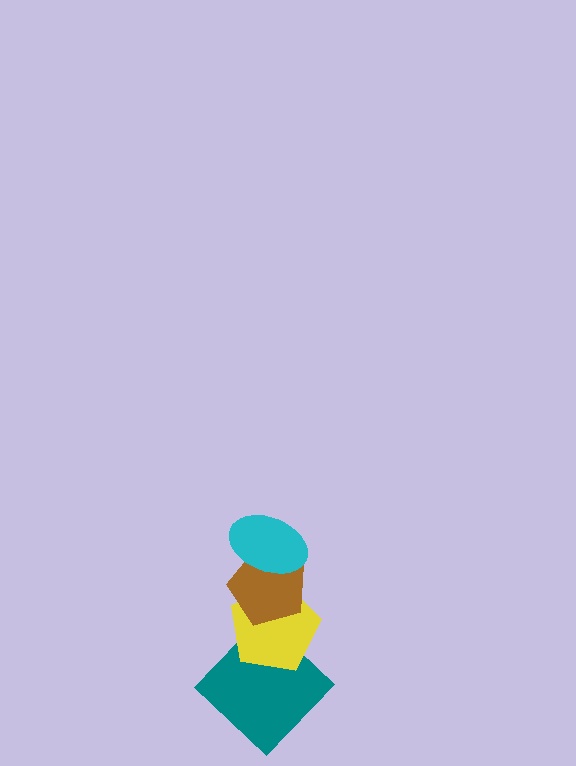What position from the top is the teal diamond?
The teal diamond is 4th from the top.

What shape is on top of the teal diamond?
The yellow pentagon is on top of the teal diamond.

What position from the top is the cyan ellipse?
The cyan ellipse is 1st from the top.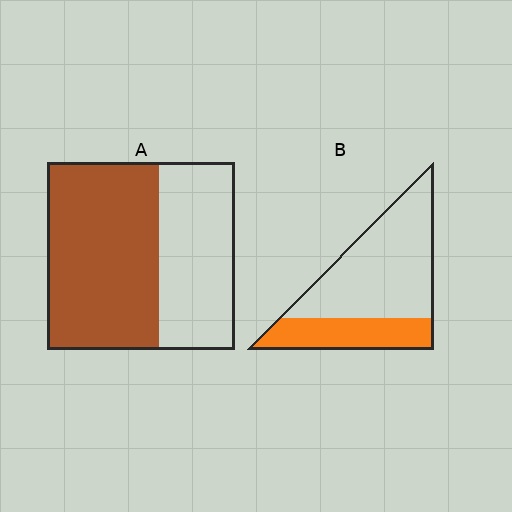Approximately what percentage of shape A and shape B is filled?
A is approximately 60% and B is approximately 30%.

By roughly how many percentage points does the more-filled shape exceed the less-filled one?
By roughly 30 percentage points (A over B).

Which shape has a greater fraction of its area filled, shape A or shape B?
Shape A.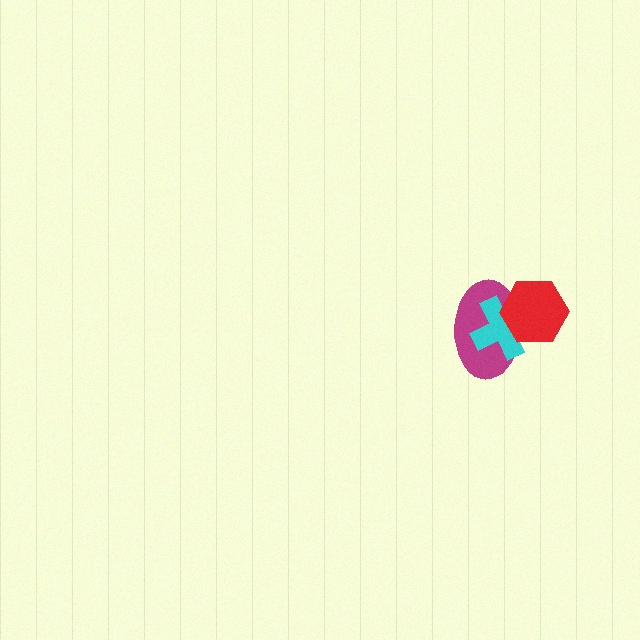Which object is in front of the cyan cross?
The red hexagon is in front of the cyan cross.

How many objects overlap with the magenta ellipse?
2 objects overlap with the magenta ellipse.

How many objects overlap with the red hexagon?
2 objects overlap with the red hexagon.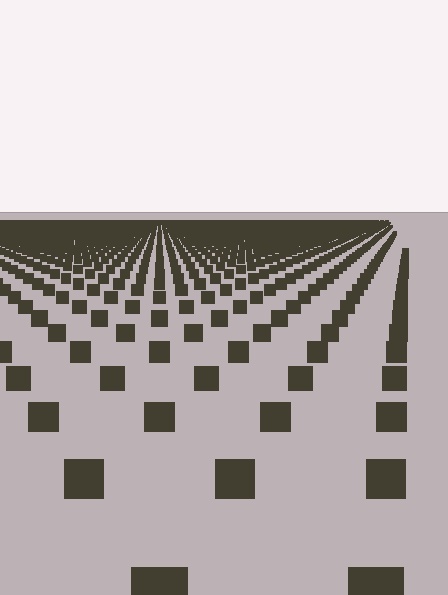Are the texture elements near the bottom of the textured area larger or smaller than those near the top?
Larger. Near the bottom, elements are closer to the viewer and appear at a bigger on-screen size.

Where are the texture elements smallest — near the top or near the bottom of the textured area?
Near the top.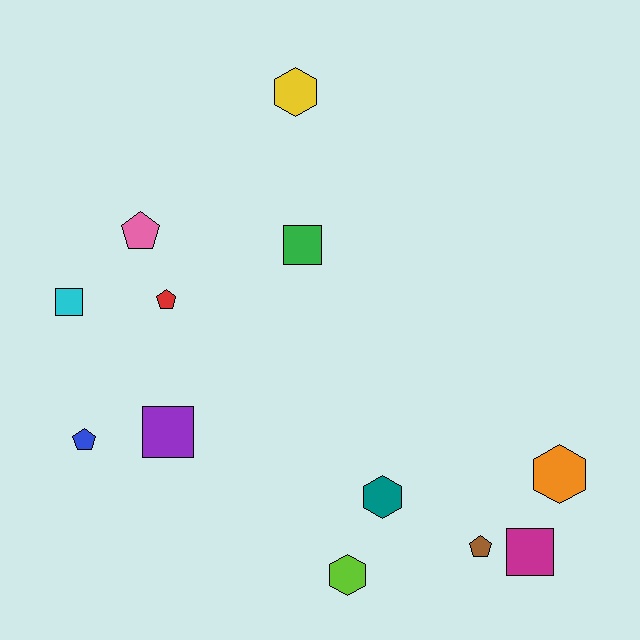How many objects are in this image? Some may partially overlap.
There are 12 objects.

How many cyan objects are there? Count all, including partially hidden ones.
There is 1 cyan object.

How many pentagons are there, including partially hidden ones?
There are 4 pentagons.